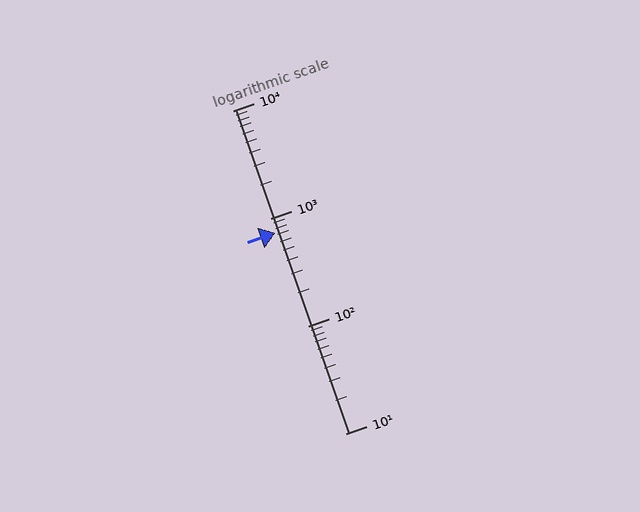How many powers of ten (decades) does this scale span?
The scale spans 3 decades, from 10 to 10000.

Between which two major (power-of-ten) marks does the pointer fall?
The pointer is between 100 and 1000.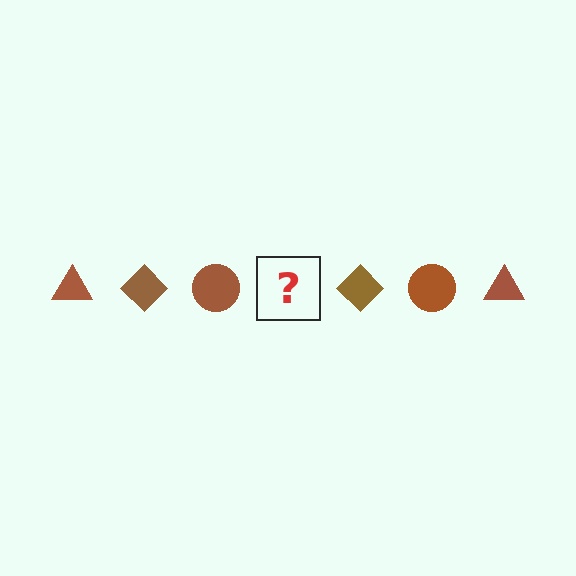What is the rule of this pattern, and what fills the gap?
The rule is that the pattern cycles through triangle, diamond, circle shapes in brown. The gap should be filled with a brown triangle.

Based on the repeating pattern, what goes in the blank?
The blank should be a brown triangle.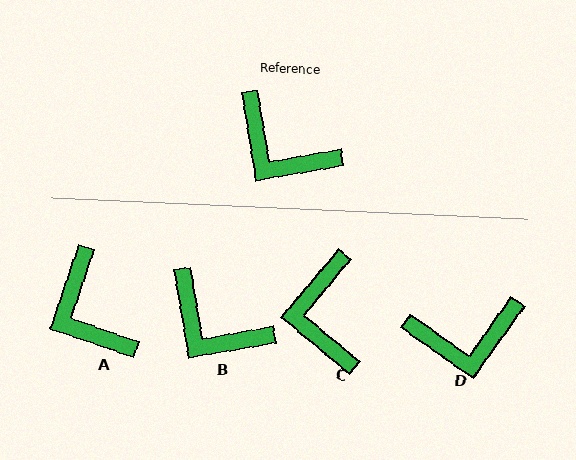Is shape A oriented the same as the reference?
No, it is off by about 29 degrees.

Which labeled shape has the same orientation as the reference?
B.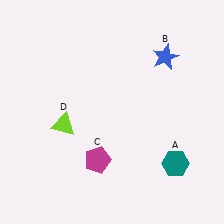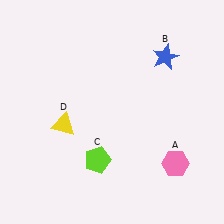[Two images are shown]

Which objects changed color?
A changed from teal to pink. C changed from magenta to lime. D changed from lime to yellow.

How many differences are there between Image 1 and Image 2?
There are 3 differences between the two images.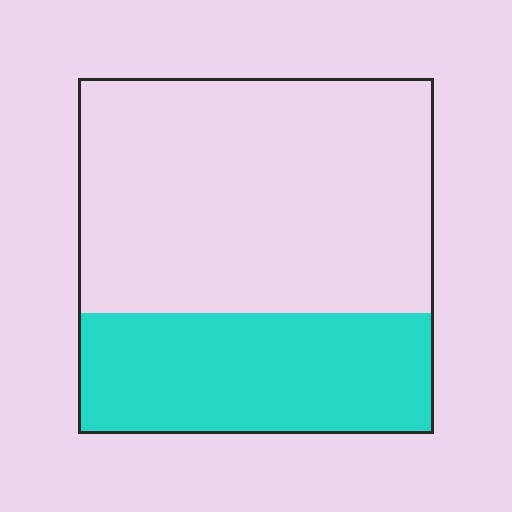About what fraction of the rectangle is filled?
About one third (1/3).